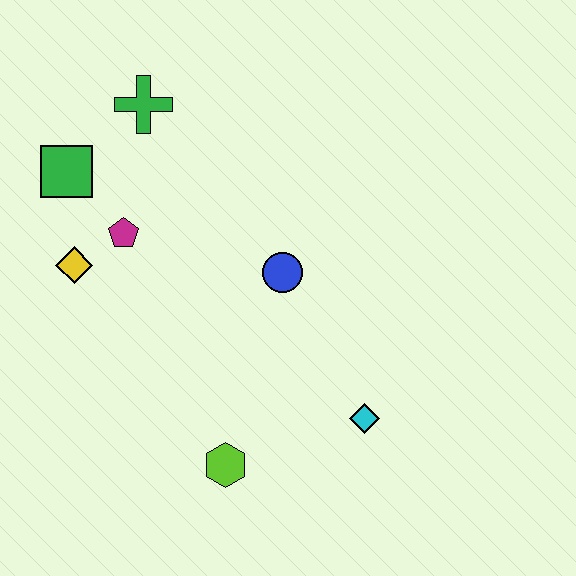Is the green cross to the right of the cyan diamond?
No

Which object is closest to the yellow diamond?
The magenta pentagon is closest to the yellow diamond.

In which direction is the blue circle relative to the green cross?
The blue circle is below the green cross.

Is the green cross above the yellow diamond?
Yes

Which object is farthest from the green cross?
The cyan diamond is farthest from the green cross.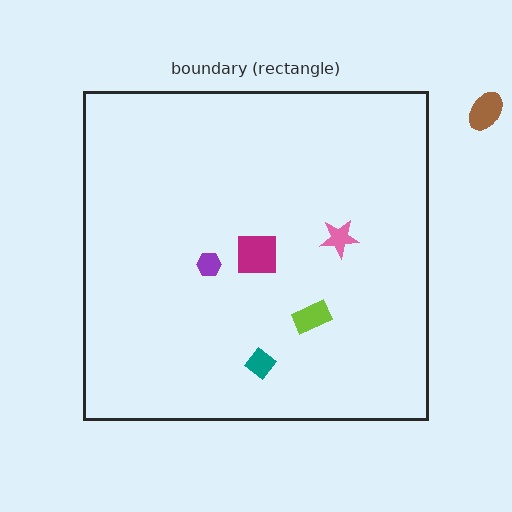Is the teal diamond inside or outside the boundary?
Inside.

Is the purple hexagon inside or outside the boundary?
Inside.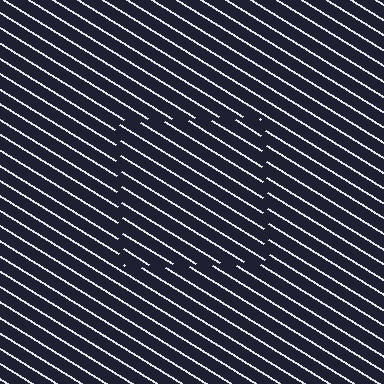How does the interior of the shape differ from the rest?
The interior of the shape contains the same grating, shifted by half a period — the contour is defined by the phase discontinuity where line-ends from the inner and outer gratings abut.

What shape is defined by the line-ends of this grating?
An illusory square. The interior of the shape contains the same grating, shifted by half a period — the contour is defined by the phase discontinuity where line-ends from the inner and outer gratings abut.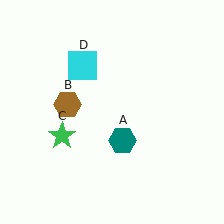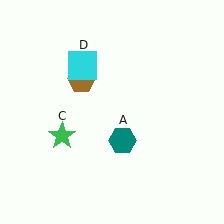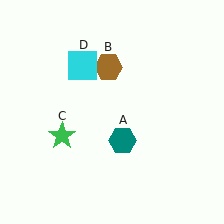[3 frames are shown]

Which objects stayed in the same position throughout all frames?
Teal hexagon (object A) and green star (object C) and cyan square (object D) remained stationary.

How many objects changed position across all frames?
1 object changed position: brown hexagon (object B).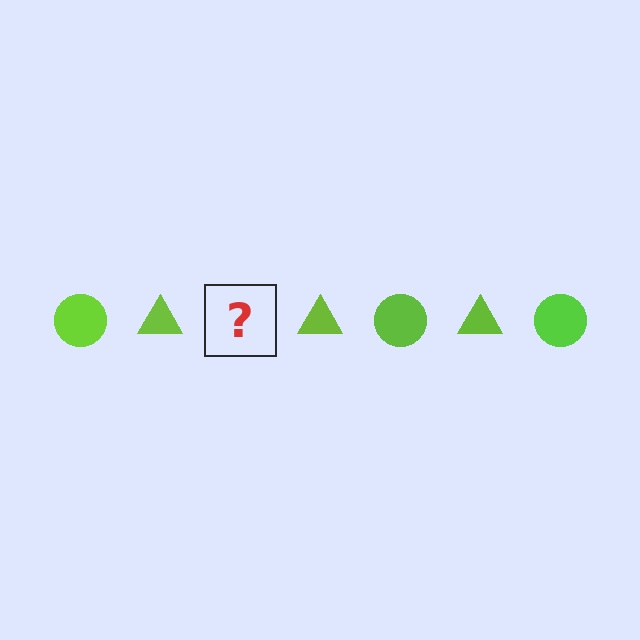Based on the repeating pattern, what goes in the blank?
The blank should be a lime circle.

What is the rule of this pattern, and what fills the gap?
The rule is that the pattern cycles through circle, triangle shapes in lime. The gap should be filled with a lime circle.